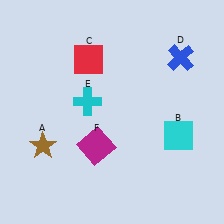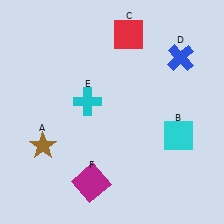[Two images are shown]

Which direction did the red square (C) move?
The red square (C) moved right.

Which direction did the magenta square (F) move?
The magenta square (F) moved down.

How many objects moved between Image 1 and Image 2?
2 objects moved between the two images.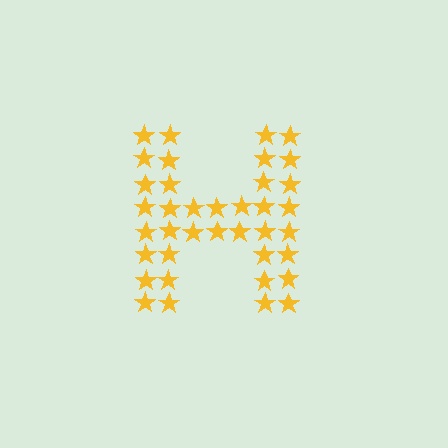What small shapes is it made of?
It is made of small stars.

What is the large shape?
The large shape is the letter H.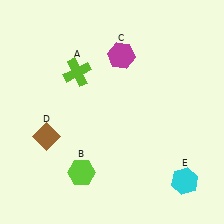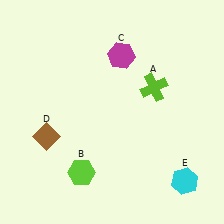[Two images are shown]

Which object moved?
The lime cross (A) moved right.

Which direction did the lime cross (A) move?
The lime cross (A) moved right.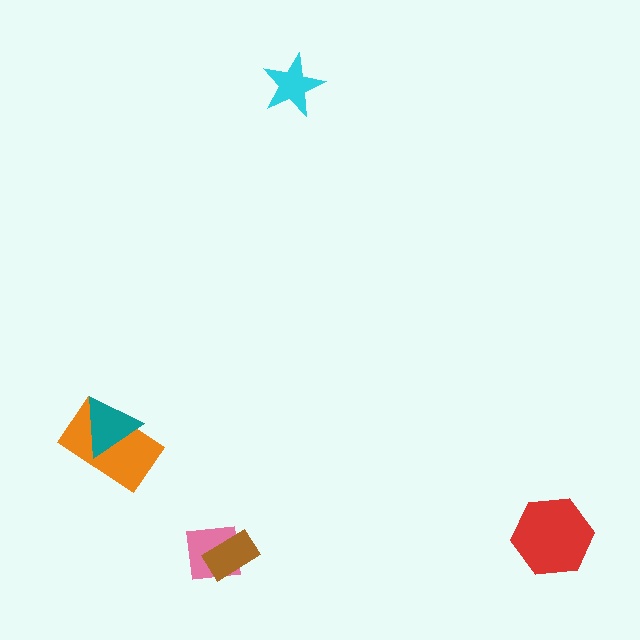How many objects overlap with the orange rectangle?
1 object overlaps with the orange rectangle.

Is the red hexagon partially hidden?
No, no other shape covers it.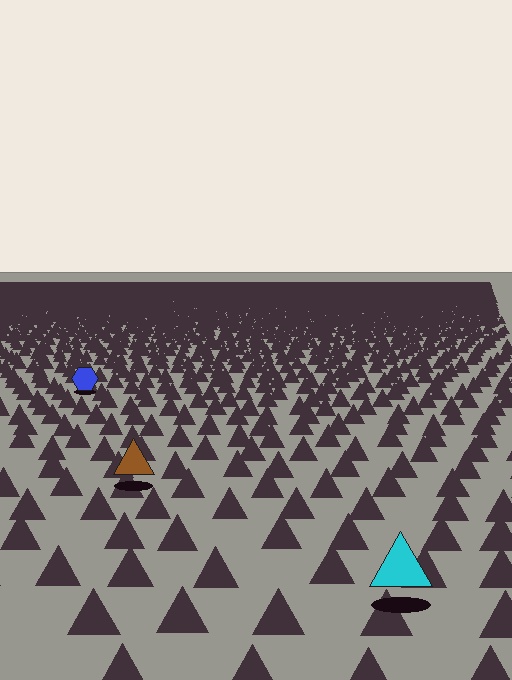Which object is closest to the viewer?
The cyan triangle is closest. The texture marks near it are larger and more spread out.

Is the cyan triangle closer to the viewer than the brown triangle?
Yes. The cyan triangle is closer — you can tell from the texture gradient: the ground texture is coarser near it.